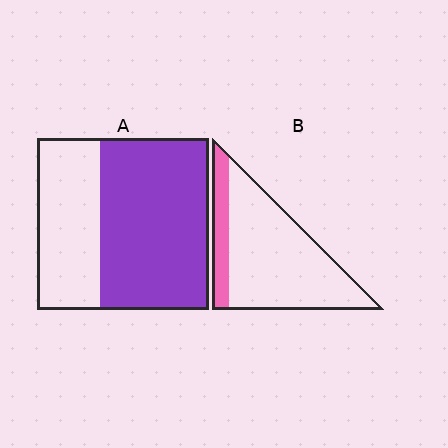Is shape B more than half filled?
No.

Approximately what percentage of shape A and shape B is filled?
A is approximately 65% and B is approximately 20%.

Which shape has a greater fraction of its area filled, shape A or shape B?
Shape A.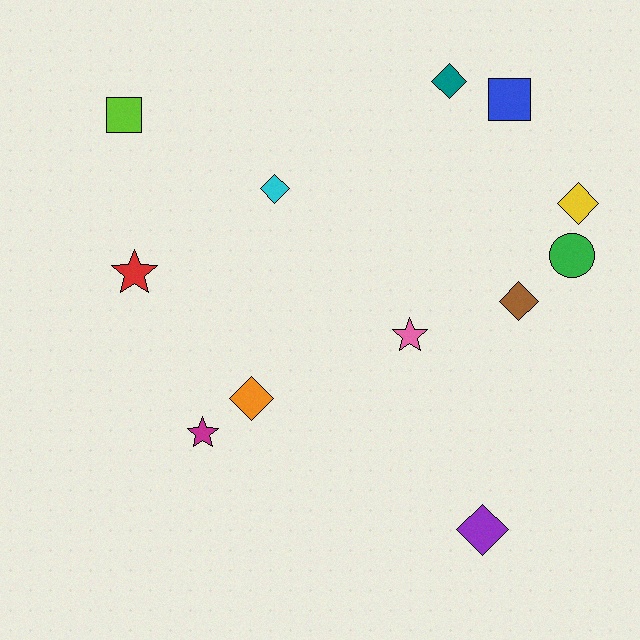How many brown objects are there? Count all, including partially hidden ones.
There is 1 brown object.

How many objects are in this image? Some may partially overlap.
There are 12 objects.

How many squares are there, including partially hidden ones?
There are 2 squares.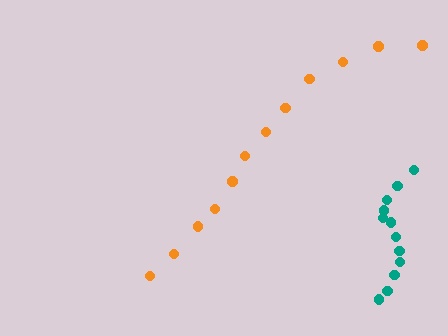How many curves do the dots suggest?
There are 2 distinct paths.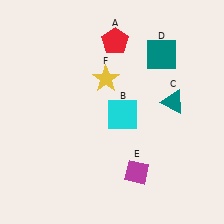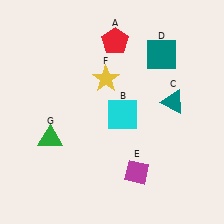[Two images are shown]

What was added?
A green triangle (G) was added in Image 2.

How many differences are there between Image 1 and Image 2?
There is 1 difference between the two images.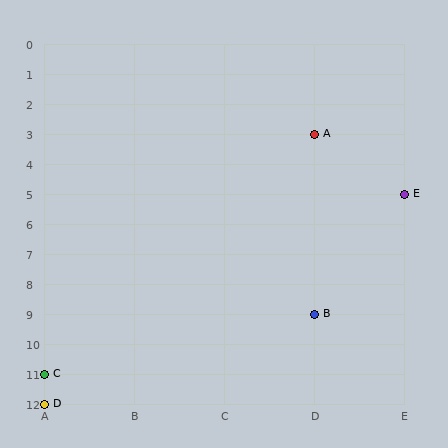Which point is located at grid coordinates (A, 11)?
Point C is at (A, 11).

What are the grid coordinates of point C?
Point C is at grid coordinates (A, 11).